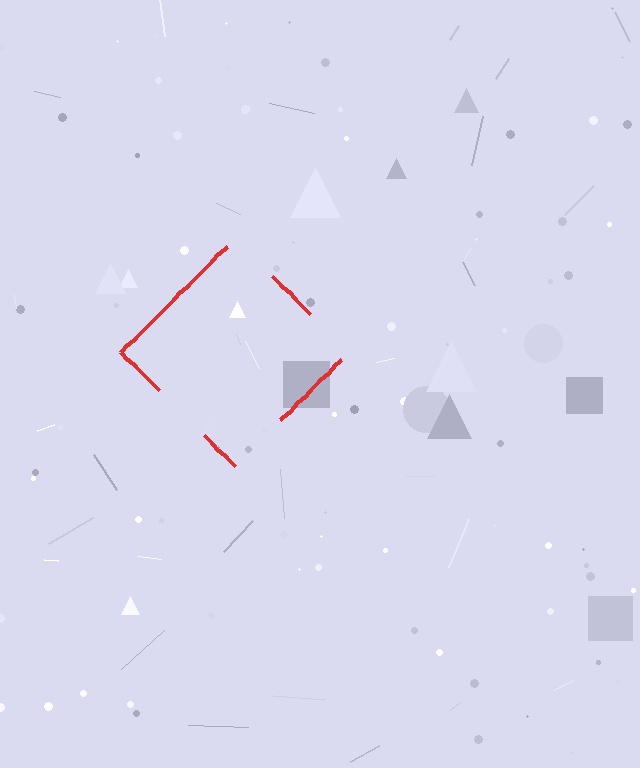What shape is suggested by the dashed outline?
The dashed outline suggests a diamond.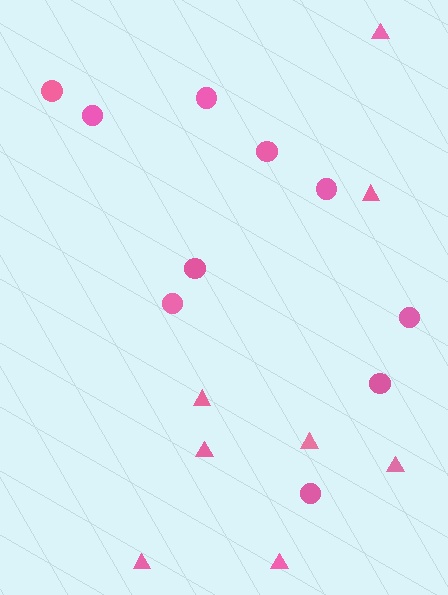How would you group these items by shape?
There are 2 groups: one group of circles (10) and one group of triangles (8).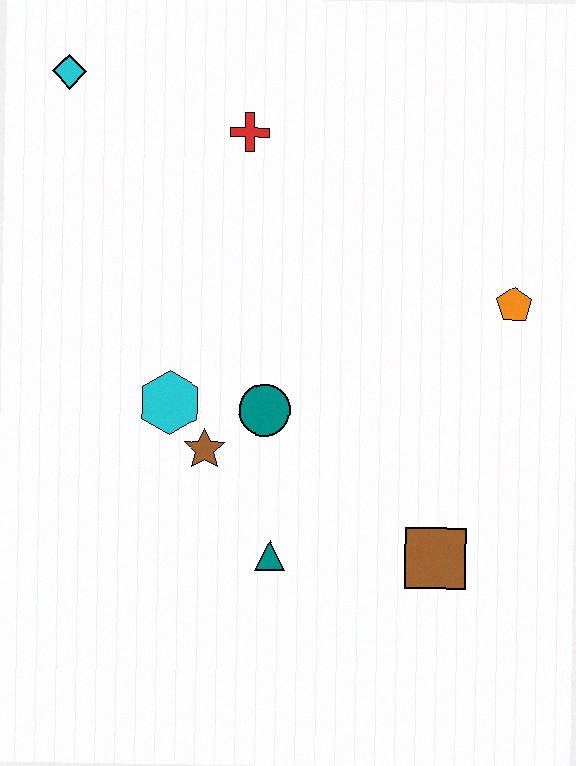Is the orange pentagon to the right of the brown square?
Yes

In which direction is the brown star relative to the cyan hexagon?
The brown star is below the cyan hexagon.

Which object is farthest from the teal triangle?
The cyan diamond is farthest from the teal triangle.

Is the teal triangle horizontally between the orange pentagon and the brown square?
No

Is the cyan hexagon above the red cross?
No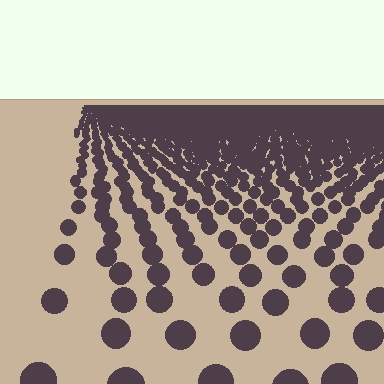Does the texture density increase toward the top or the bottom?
Density increases toward the top.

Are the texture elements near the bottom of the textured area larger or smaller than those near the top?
Larger. Near the bottom, elements are closer to the viewer and appear at a bigger on-screen size.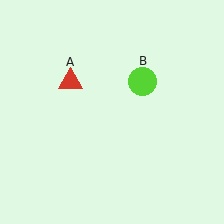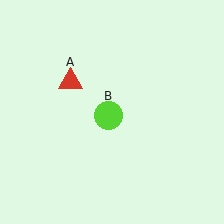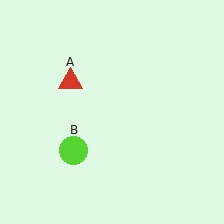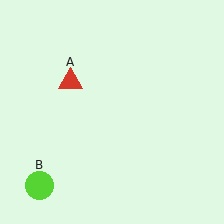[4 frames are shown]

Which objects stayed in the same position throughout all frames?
Red triangle (object A) remained stationary.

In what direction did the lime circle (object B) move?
The lime circle (object B) moved down and to the left.